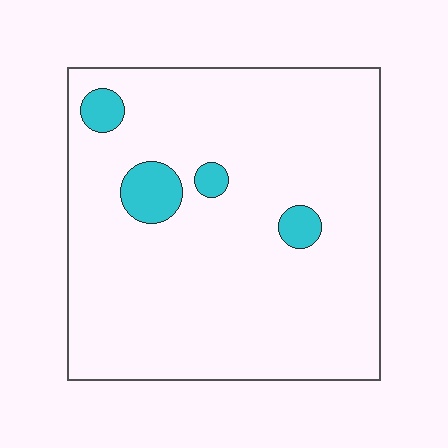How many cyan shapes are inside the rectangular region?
4.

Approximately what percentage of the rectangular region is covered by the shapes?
Approximately 5%.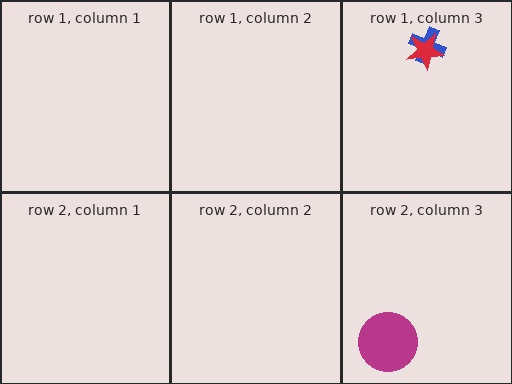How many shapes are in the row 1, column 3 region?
2.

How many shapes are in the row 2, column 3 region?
1.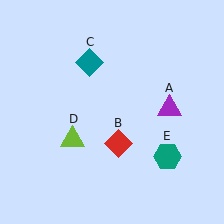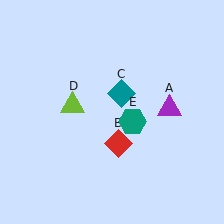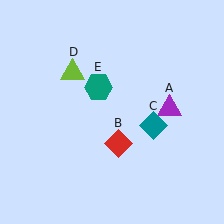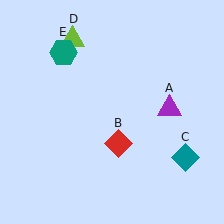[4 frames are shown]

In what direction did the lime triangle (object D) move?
The lime triangle (object D) moved up.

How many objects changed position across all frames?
3 objects changed position: teal diamond (object C), lime triangle (object D), teal hexagon (object E).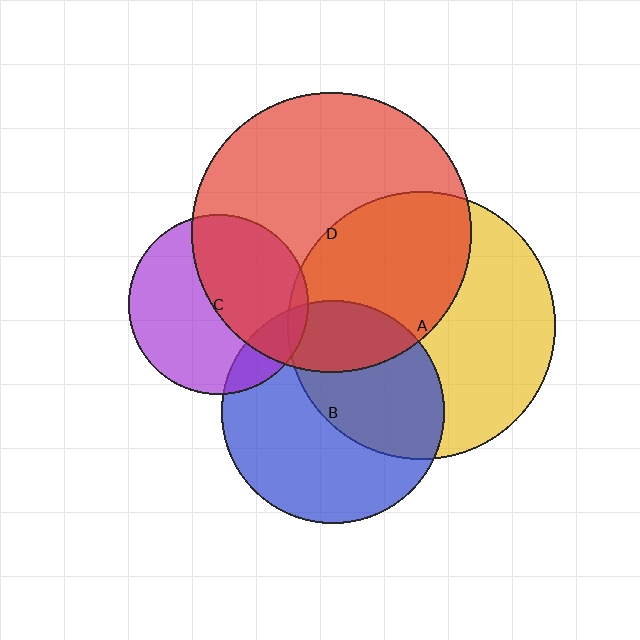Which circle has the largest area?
Circle D (red).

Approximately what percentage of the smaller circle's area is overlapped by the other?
Approximately 45%.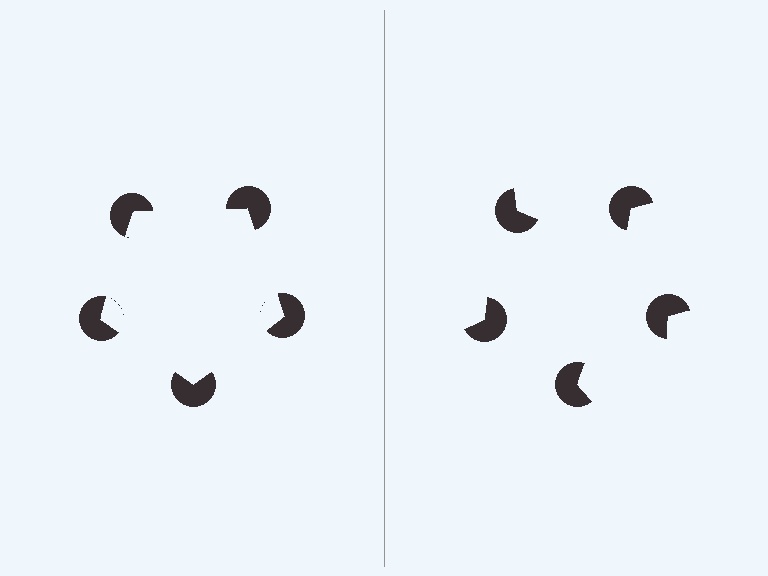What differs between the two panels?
The pac-man discs are positioned identically on both sides; only the wedge orientations differ. On the left they align to a pentagon; on the right they are misaligned.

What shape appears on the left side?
An illusory pentagon.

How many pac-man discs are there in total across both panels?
10 — 5 on each side.